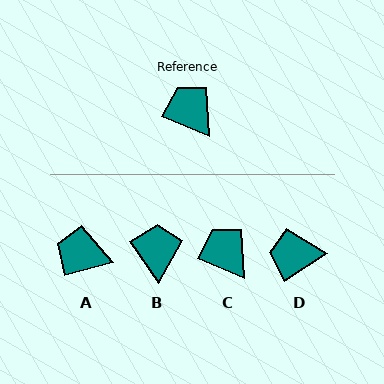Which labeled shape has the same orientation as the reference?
C.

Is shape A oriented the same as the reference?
No, it is off by about 38 degrees.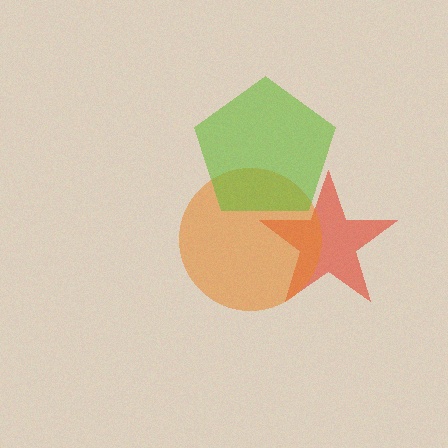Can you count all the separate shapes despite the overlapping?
Yes, there are 3 separate shapes.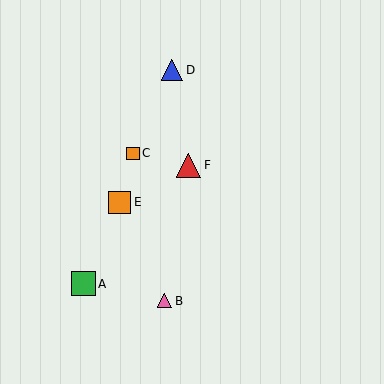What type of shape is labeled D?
Shape D is a blue triangle.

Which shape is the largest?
The green square (labeled A) is the largest.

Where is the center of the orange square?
The center of the orange square is at (133, 153).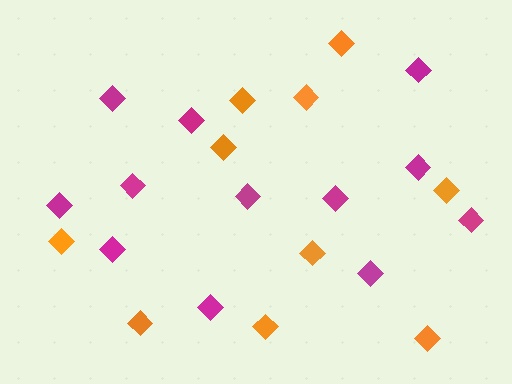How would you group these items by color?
There are 2 groups: one group of magenta diamonds (12) and one group of orange diamonds (10).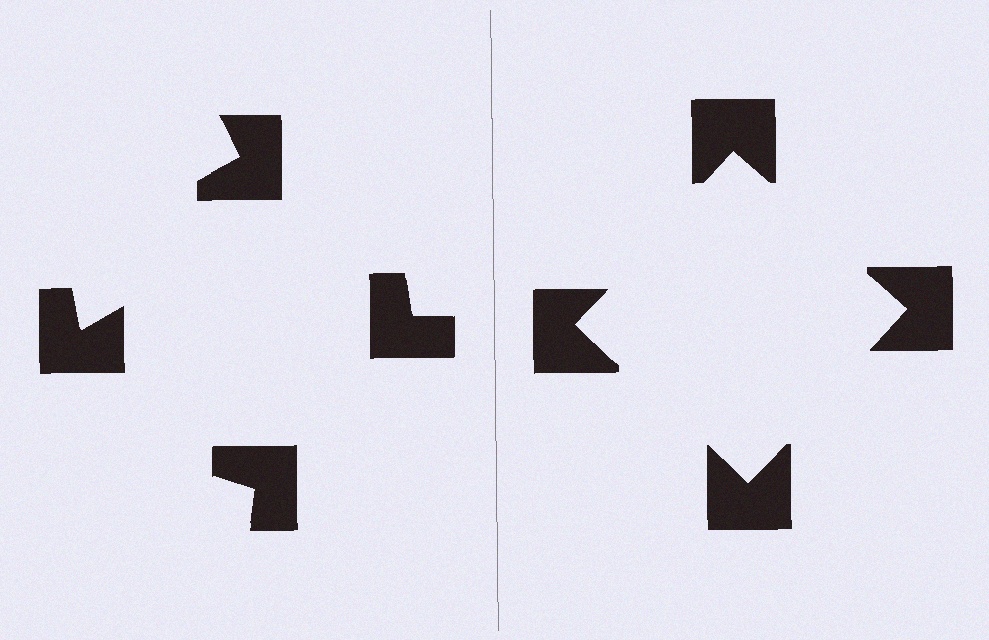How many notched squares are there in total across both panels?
8 — 4 on each side.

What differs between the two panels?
The notched squares are positioned identically on both sides; only the wedge orientations differ. On the right they align to a square; on the left they are misaligned.